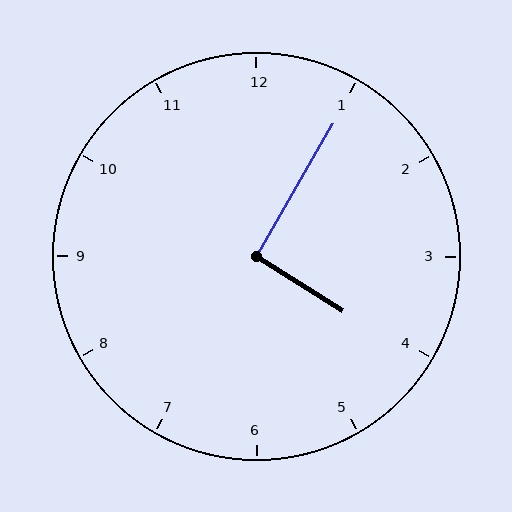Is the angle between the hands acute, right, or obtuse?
It is right.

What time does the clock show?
4:05.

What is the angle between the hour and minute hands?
Approximately 92 degrees.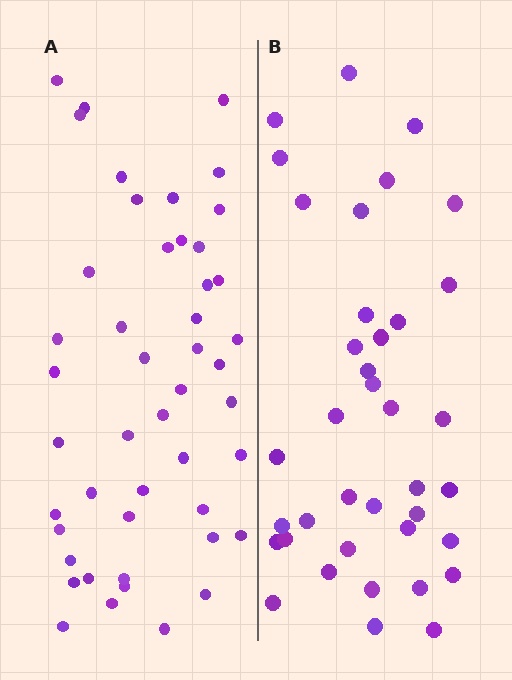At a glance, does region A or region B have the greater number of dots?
Region A (the left region) has more dots.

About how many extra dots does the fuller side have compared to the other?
Region A has roughly 8 or so more dots than region B.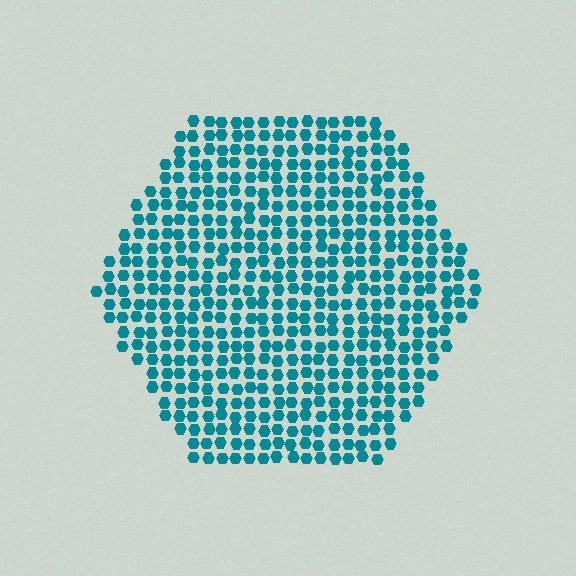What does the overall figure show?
The overall figure shows a hexagon.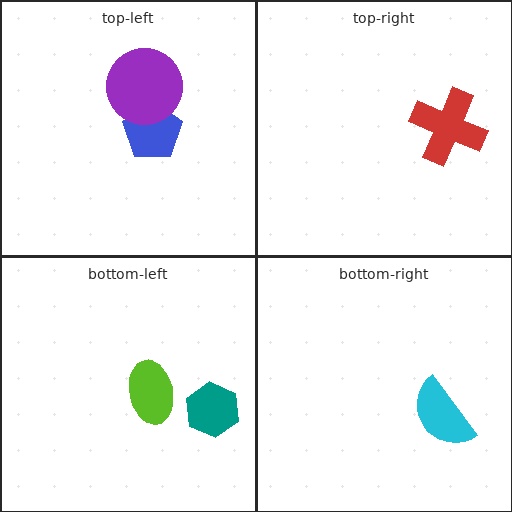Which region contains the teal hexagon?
The bottom-left region.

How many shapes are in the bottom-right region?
1.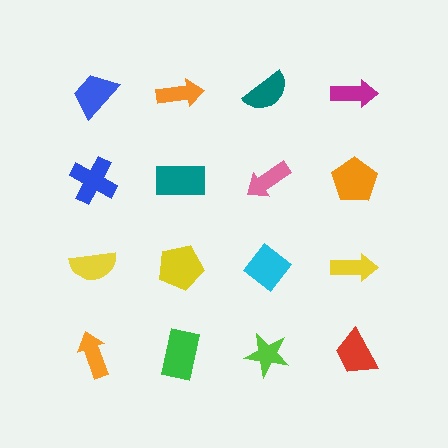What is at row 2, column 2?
A teal rectangle.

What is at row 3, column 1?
A yellow semicircle.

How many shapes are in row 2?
4 shapes.